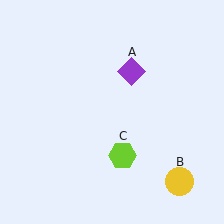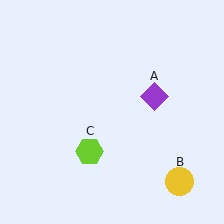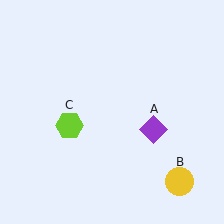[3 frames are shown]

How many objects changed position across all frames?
2 objects changed position: purple diamond (object A), lime hexagon (object C).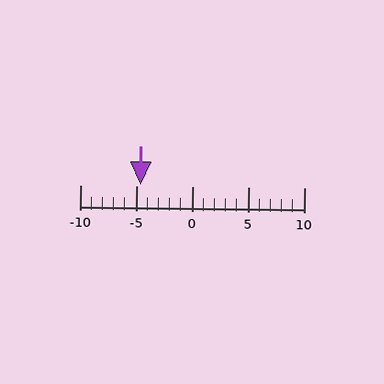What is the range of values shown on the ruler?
The ruler shows values from -10 to 10.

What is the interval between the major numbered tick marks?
The major tick marks are spaced 5 units apart.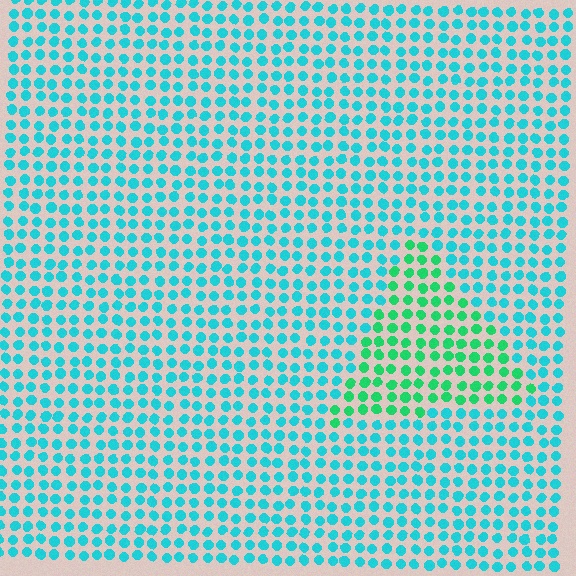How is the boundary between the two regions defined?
The boundary is defined purely by a slight shift in hue (about 38 degrees). Spacing, size, and orientation are identical on both sides.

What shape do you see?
I see a triangle.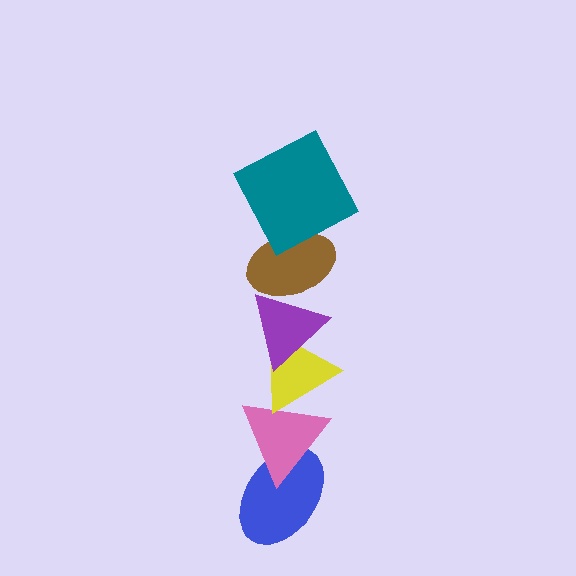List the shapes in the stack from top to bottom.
From top to bottom: the teal square, the brown ellipse, the purple triangle, the yellow triangle, the pink triangle, the blue ellipse.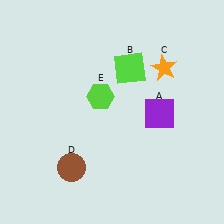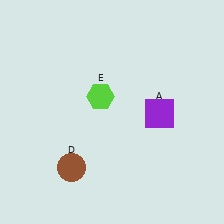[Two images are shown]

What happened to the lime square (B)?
The lime square (B) was removed in Image 2. It was in the top-right area of Image 1.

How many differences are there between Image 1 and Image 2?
There are 2 differences between the two images.